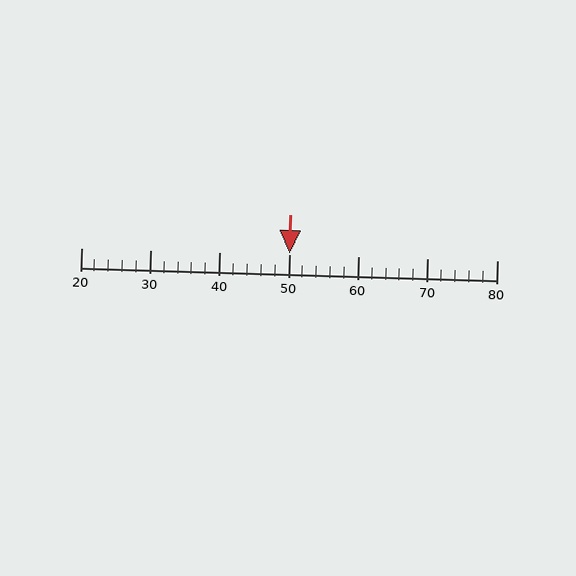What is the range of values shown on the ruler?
The ruler shows values from 20 to 80.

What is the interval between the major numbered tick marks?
The major tick marks are spaced 10 units apart.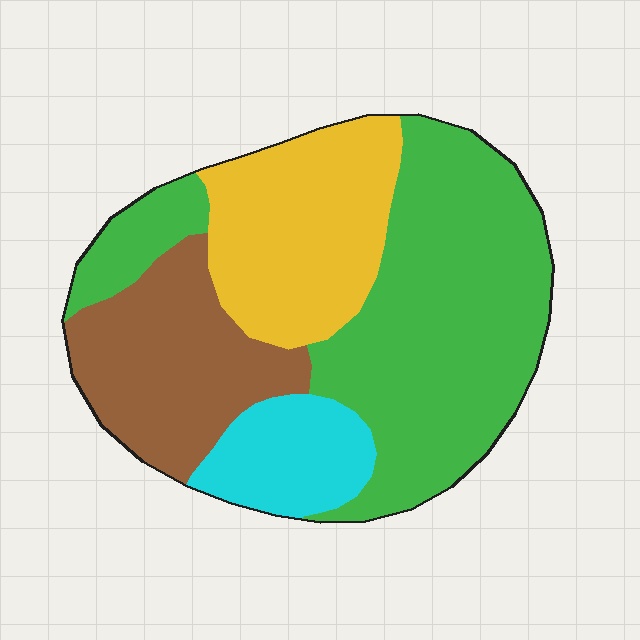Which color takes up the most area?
Green, at roughly 45%.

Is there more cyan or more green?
Green.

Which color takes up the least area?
Cyan, at roughly 10%.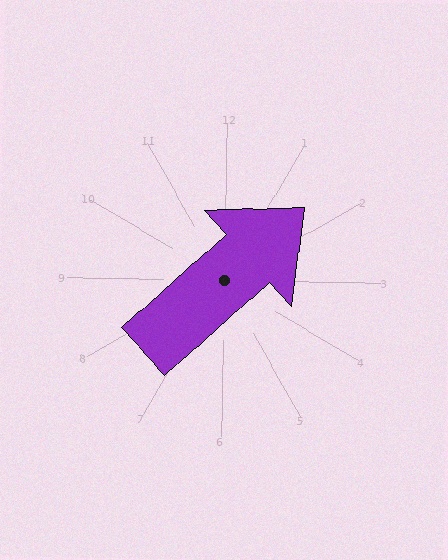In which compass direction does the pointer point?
Northeast.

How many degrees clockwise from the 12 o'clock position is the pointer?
Approximately 47 degrees.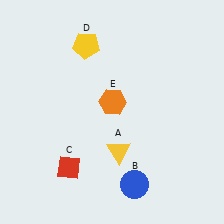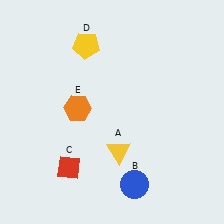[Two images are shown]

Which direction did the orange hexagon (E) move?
The orange hexagon (E) moved left.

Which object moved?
The orange hexagon (E) moved left.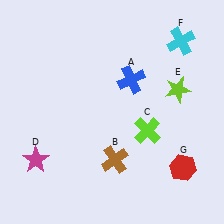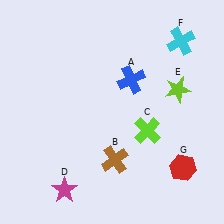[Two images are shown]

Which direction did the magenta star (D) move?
The magenta star (D) moved down.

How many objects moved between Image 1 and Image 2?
1 object moved between the two images.